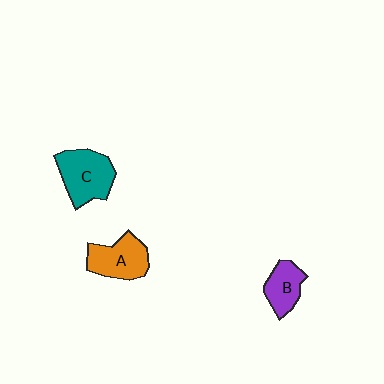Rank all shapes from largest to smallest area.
From largest to smallest: C (teal), A (orange), B (purple).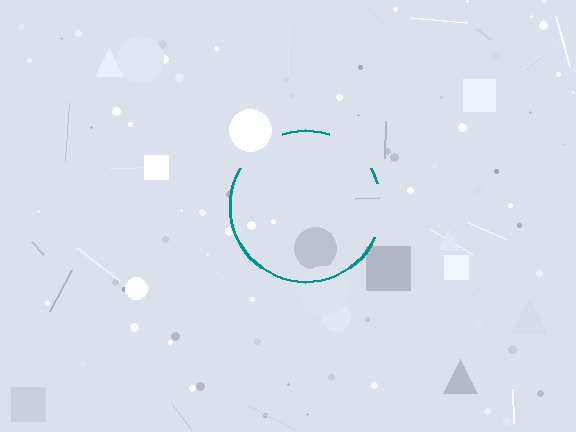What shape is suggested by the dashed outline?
The dashed outline suggests a circle.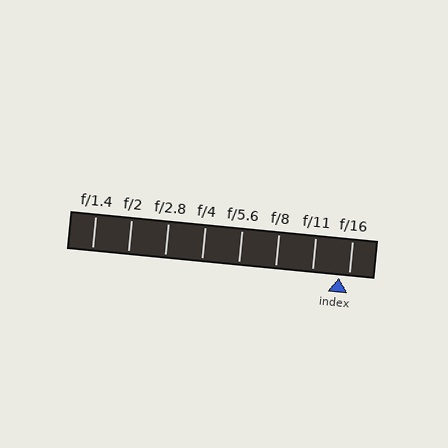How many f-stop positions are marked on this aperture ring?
There are 8 f-stop positions marked.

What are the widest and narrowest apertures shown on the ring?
The widest aperture shown is f/1.4 and the narrowest is f/16.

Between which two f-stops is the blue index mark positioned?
The index mark is between f/11 and f/16.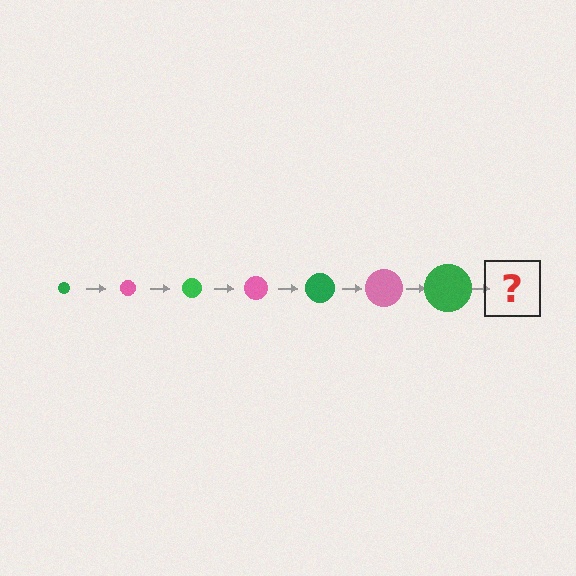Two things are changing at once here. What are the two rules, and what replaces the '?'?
The two rules are that the circle grows larger each step and the color cycles through green and pink. The '?' should be a pink circle, larger than the previous one.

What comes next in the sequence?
The next element should be a pink circle, larger than the previous one.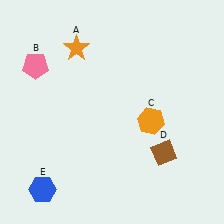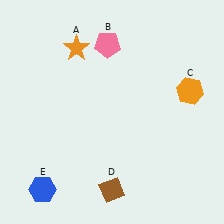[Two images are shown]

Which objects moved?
The objects that moved are: the pink pentagon (B), the orange hexagon (C), the brown diamond (D).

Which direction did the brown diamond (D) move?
The brown diamond (D) moved left.